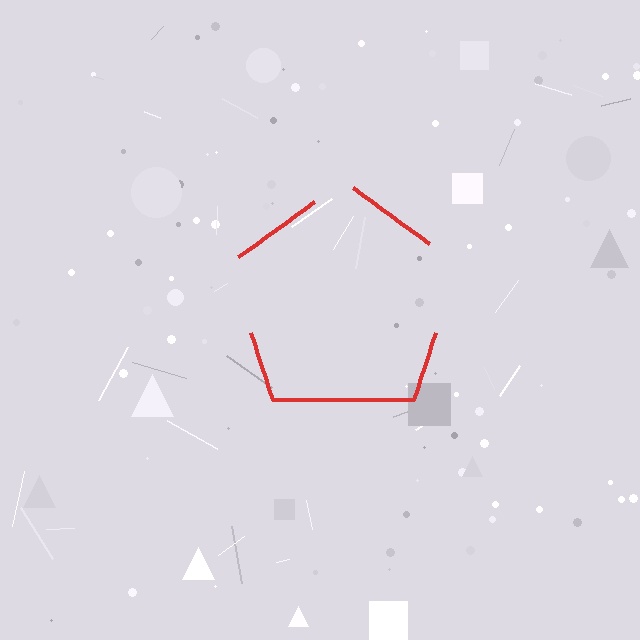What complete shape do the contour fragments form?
The contour fragments form a pentagon.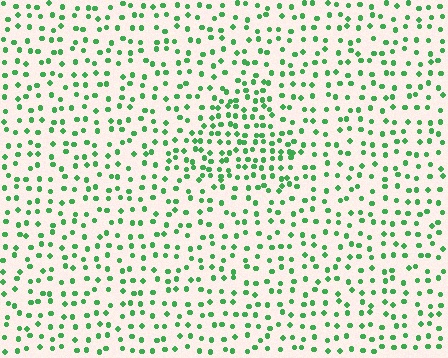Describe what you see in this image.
The image contains small green elements arranged at two different densities. A triangle-shaped region is visible where the elements are more densely packed than the surrounding area.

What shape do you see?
I see a triangle.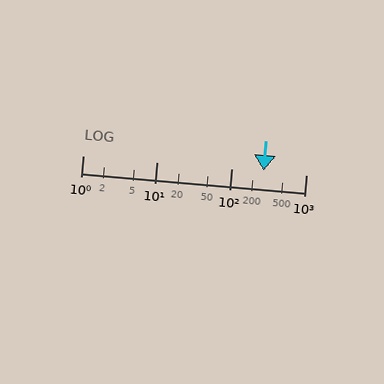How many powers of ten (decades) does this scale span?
The scale spans 3 decades, from 1 to 1000.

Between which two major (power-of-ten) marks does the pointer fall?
The pointer is between 100 and 1000.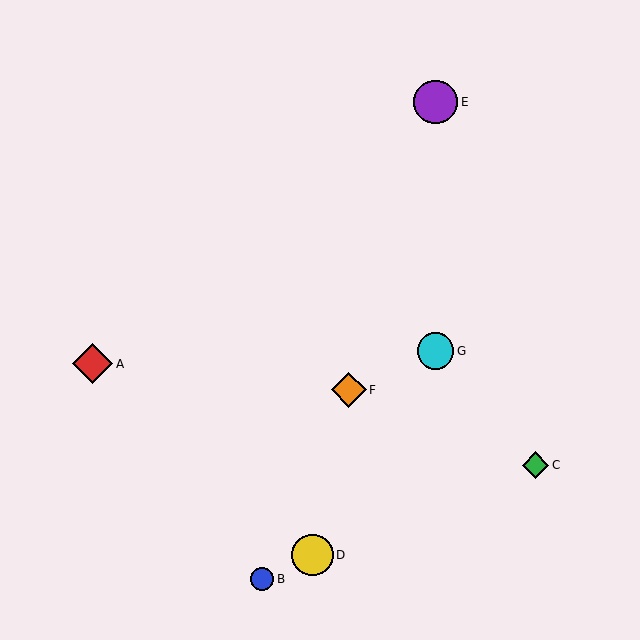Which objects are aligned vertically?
Objects E, G are aligned vertically.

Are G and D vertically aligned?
No, G is at x≈436 and D is at x≈312.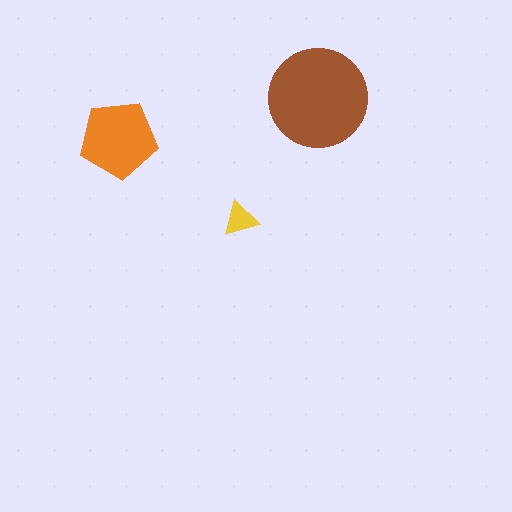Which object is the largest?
The brown circle.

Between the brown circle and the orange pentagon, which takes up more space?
The brown circle.